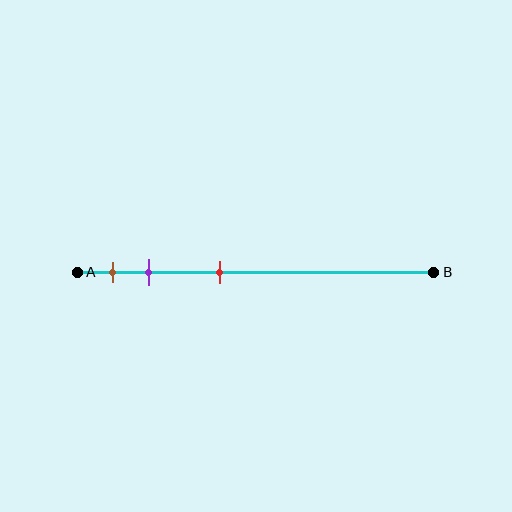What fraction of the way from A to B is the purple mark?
The purple mark is approximately 20% (0.2) of the way from A to B.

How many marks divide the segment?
There are 3 marks dividing the segment.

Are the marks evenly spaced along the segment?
No, the marks are not evenly spaced.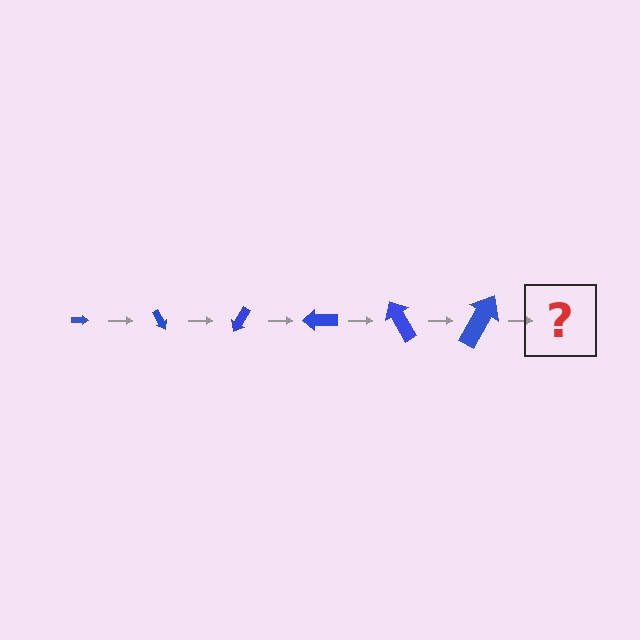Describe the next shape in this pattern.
It should be an arrow, larger than the previous one and rotated 360 degrees from the start.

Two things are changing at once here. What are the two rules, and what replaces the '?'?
The two rules are that the arrow grows larger each step and it rotates 60 degrees each step. The '?' should be an arrow, larger than the previous one and rotated 360 degrees from the start.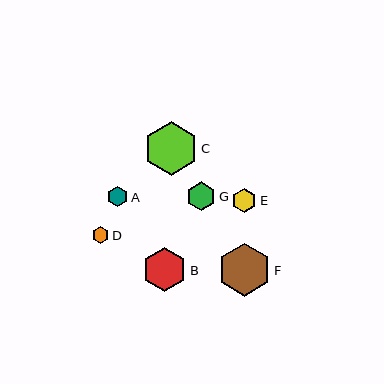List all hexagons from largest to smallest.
From largest to smallest: C, F, B, G, E, A, D.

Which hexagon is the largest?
Hexagon C is the largest with a size of approximately 54 pixels.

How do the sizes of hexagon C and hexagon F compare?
Hexagon C and hexagon F are approximately the same size.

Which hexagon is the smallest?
Hexagon D is the smallest with a size of approximately 17 pixels.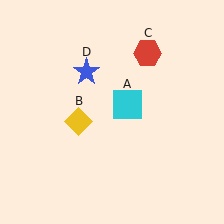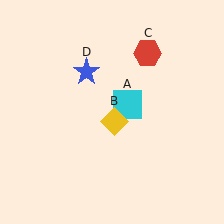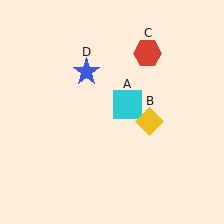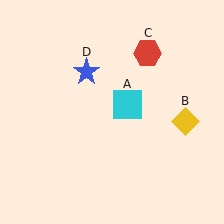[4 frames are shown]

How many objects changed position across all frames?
1 object changed position: yellow diamond (object B).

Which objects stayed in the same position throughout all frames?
Cyan square (object A) and red hexagon (object C) and blue star (object D) remained stationary.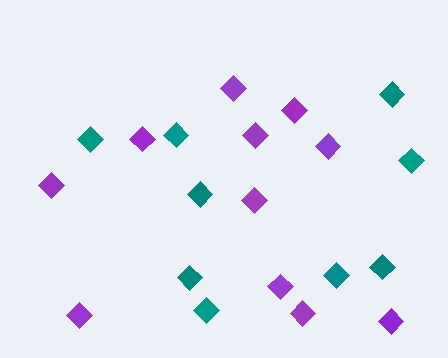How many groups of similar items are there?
There are 2 groups: one group of teal diamonds (9) and one group of purple diamonds (11).